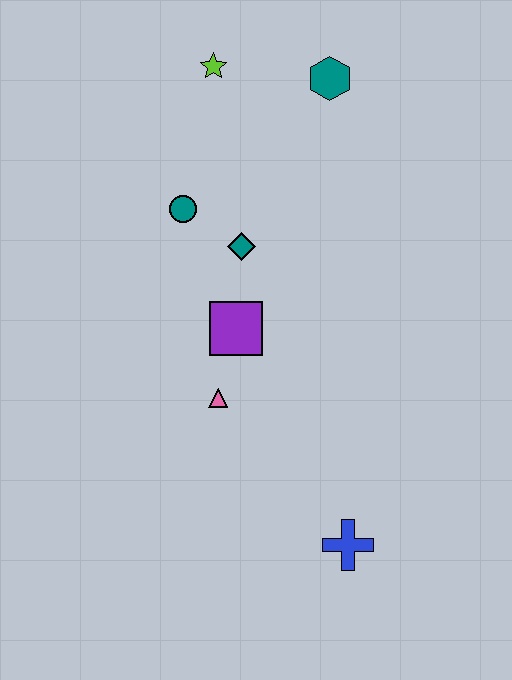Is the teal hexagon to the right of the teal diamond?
Yes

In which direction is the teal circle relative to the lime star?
The teal circle is below the lime star.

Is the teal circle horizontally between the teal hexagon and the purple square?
No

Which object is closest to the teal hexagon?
The lime star is closest to the teal hexagon.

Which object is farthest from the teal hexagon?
The blue cross is farthest from the teal hexagon.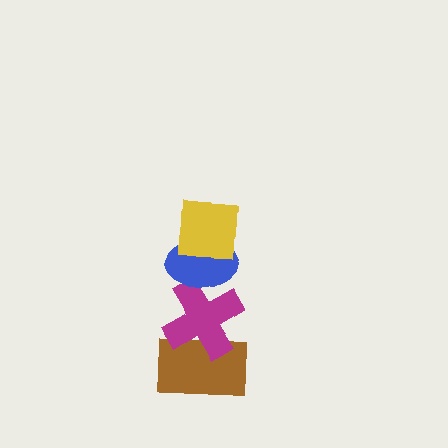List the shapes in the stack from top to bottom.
From top to bottom: the yellow square, the blue ellipse, the magenta cross, the brown rectangle.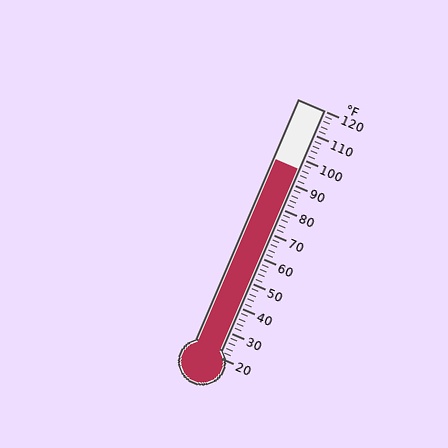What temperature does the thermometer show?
The thermometer shows approximately 96°F.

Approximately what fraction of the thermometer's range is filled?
The thermometer is filled to approximately 75% of its range.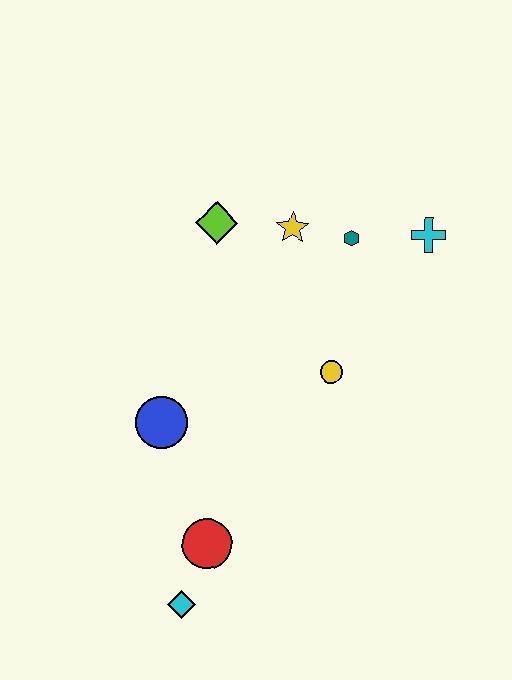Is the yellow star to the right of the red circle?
Yes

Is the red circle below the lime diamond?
Yes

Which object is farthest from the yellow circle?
The cyan diamond is farthest from the yellow circle.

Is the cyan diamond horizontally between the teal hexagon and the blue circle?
Yes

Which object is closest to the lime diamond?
The yellow star is closest to the lime diamond.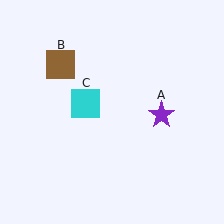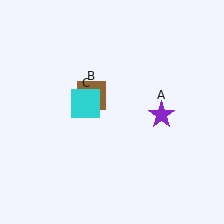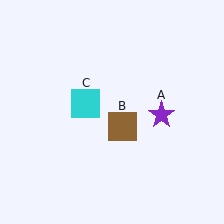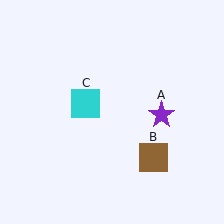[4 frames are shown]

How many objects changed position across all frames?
1 object changed position: brown square (object B).